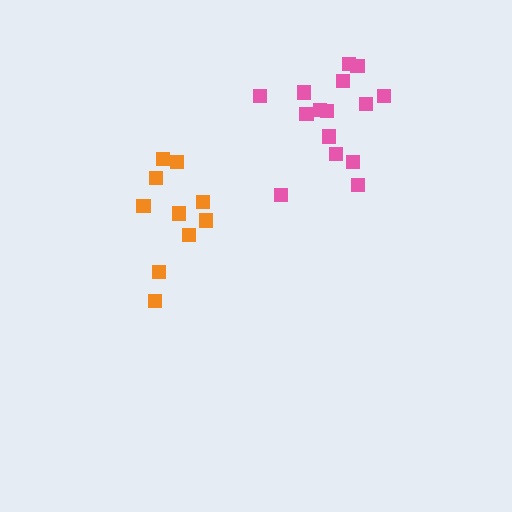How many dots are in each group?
Group 1: 15 dots, Group 2: 10 dots (25 total).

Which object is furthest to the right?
The pink cluster is rightmost.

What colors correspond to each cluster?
The clusters are colored: pink, orange.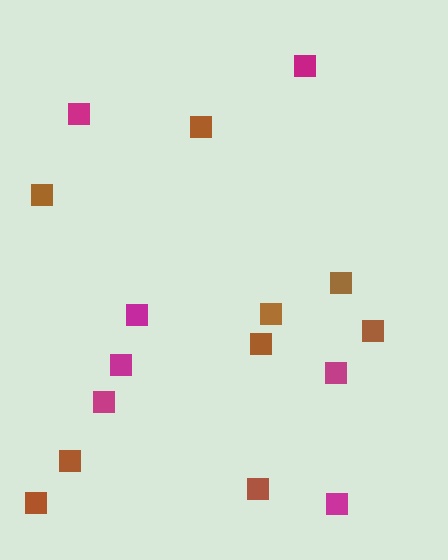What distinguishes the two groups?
There are 2 groups: one group of brown squares (9) and one group of magenta squares (7).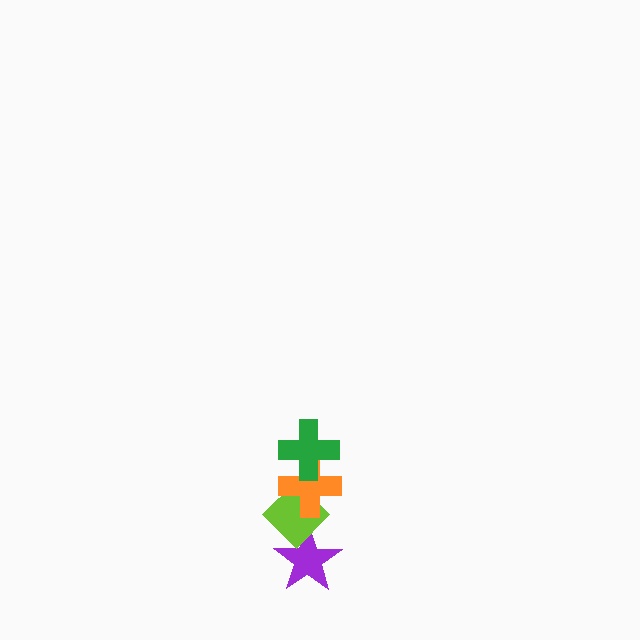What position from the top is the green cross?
The green cross is 1st from the top.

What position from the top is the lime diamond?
The lime diamond is 3rd from the top.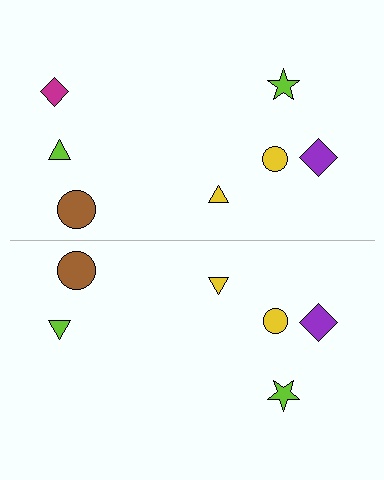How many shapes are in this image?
There are 13 shapes in this image.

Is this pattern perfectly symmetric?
No, the pattern is not perfectly symmetric. A magenta diamond is missing from the bottom side.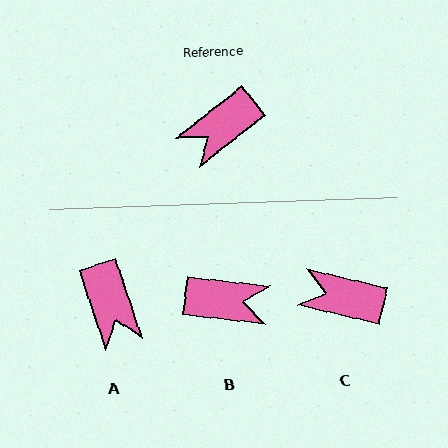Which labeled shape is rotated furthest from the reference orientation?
B, about 135 degrees away.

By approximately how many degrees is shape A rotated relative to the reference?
Approximately 70 degrees counter-clockwise.